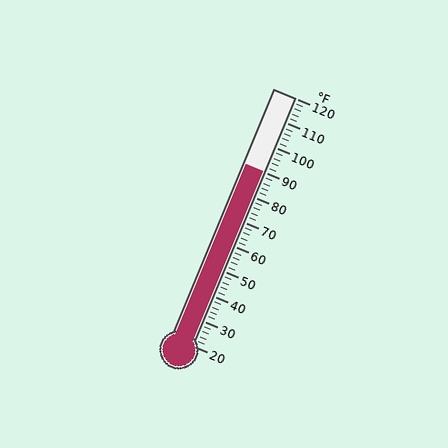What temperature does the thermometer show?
The thermometer shows approximately 90°F.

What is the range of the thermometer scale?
The thermometer scale ranges from 20°F to 120°F.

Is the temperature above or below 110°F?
The temperature is below 110°F.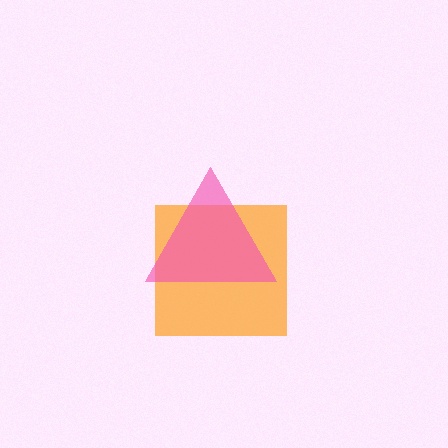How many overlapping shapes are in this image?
There are 2 overlapping shapes in the image.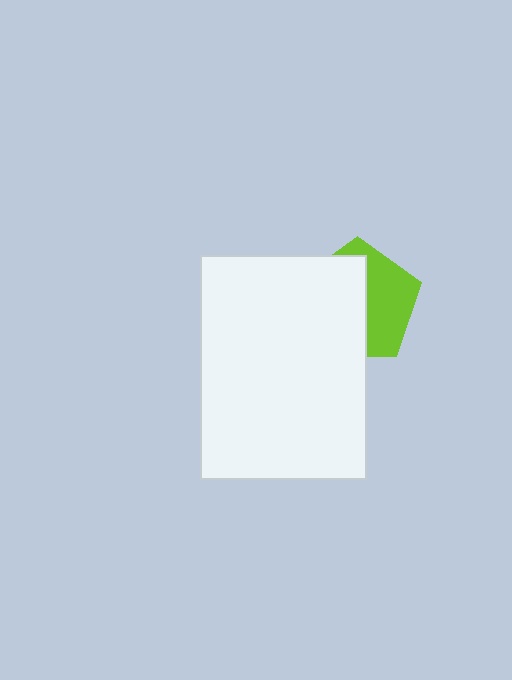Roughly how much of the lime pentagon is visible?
A small part of it is visible (roughly 43%).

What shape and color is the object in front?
The object in front is a white rectangle.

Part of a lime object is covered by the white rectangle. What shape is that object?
It is a pentagon.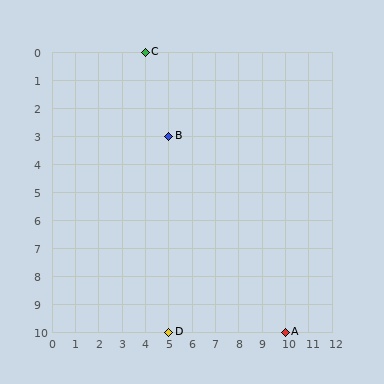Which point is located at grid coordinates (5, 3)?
Point B is at (5, 3).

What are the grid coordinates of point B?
Point B is at grid coordinates (5, 3).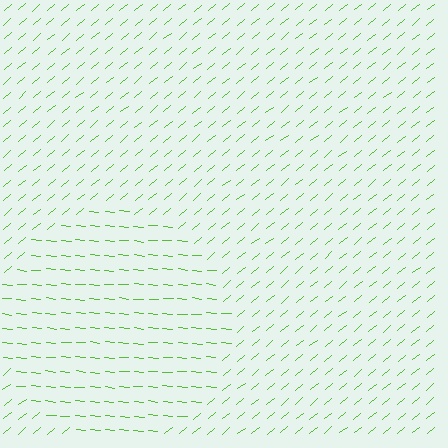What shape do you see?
I see a circle.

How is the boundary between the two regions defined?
The boundary is defined purely by a change in line orientation (approximately 45 degrees difference). All lines are the same color and thickness.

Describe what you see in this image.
The image is filled with small lime line segments. A circle region in the image has lines oriented differently from the surrounding lines, creating a visible texture boundary.